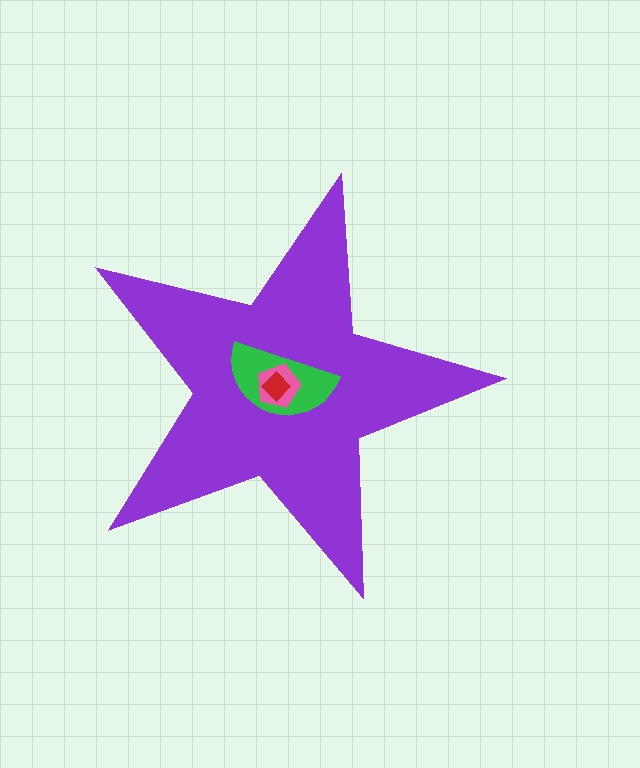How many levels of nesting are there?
4.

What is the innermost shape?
The red diamond.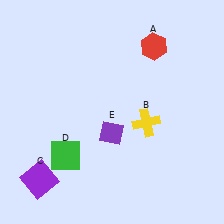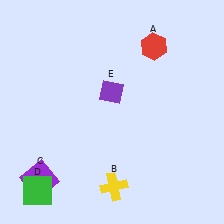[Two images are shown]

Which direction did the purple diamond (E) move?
The purple diamond (E) moved up.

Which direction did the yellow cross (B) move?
The yellow cross (B) moved down.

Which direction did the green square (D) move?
The green square (D) moved down.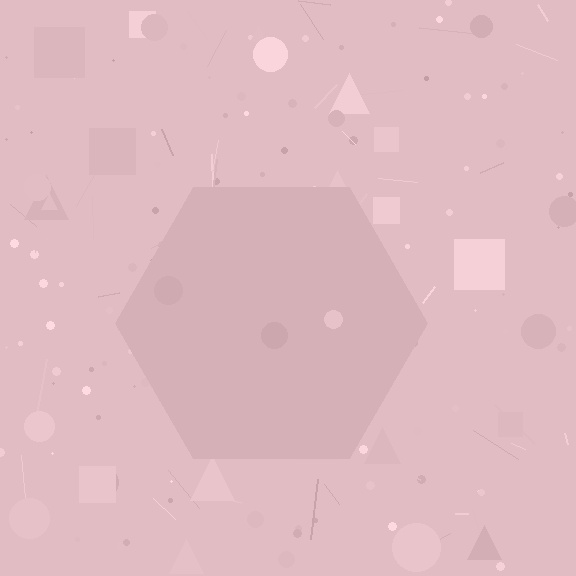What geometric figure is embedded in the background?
A hexagon is embedded in the background.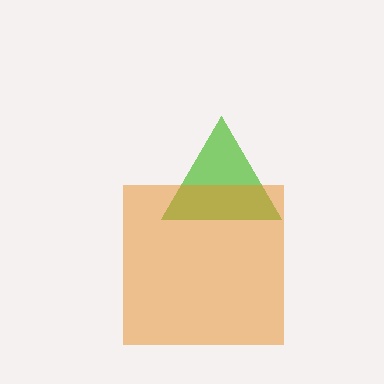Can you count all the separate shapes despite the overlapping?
Yes, there are 2 separate shapes.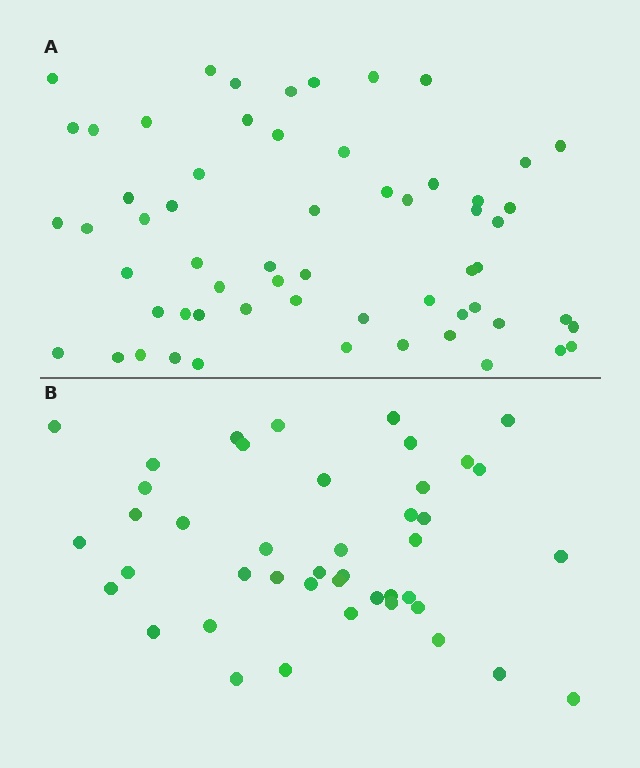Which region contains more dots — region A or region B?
Region A (the top region) has more dots.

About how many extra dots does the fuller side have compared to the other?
Region A has approximately 15 more dots than region B.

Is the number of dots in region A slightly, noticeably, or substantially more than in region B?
Region A has noticeably more, but not dramatically so. The ratio is roughly 1.4 to 1.